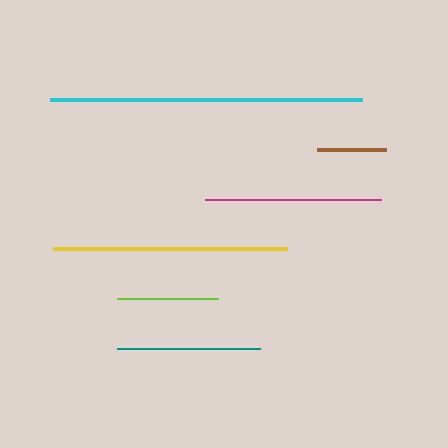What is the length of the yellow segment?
The yellow segment is approximately 234 pixels long.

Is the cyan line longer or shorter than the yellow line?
The cyan line is longer than the yellow line.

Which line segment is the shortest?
The brown line is the shortest at approximately 69 pixels.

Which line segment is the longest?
The cyan line is the longest at approximately 313 pixels.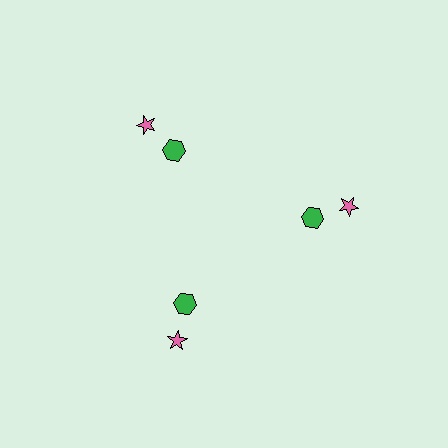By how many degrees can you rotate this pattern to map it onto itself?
The pattern maps onto itself every 120 degrees of rotation.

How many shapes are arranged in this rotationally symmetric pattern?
There are 6 shapes, arranged in 3 groups of 2.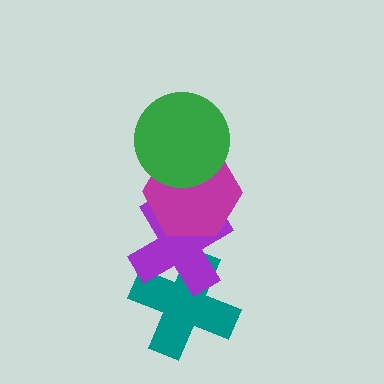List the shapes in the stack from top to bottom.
From top to bottom: the green circle, the magenta hexagon, the purple cross, the teal cross.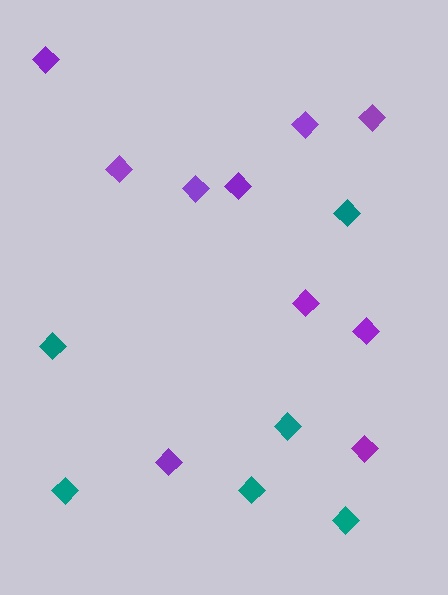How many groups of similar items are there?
There are 2 groups: one group of teal diamonds (6) and one group of purple diamonds (10).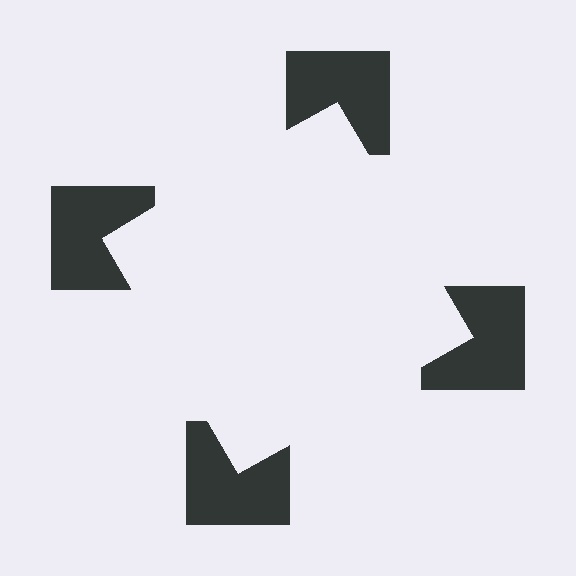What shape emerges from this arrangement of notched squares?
An illusory square — its edges are inferred from the aligned wedge cuts in the notched squares, not physically drawn.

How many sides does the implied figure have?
4 sides.